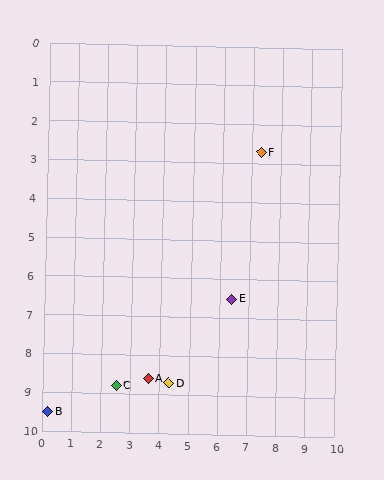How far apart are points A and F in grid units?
Points A and F are about 7.0 grid units apart.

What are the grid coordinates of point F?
Point F is at approximately (7.3, 2.7).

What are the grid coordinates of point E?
Point E is at approximately (6.4, 6.5).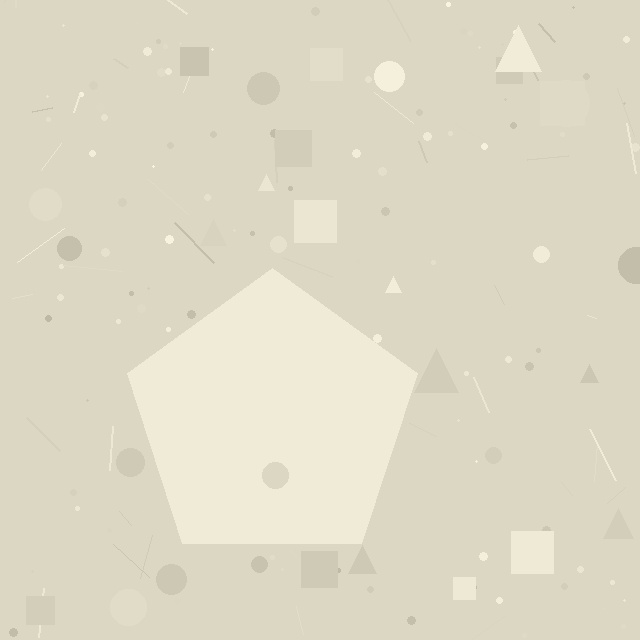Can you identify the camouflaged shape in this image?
The camouflaged shape is a pentagon.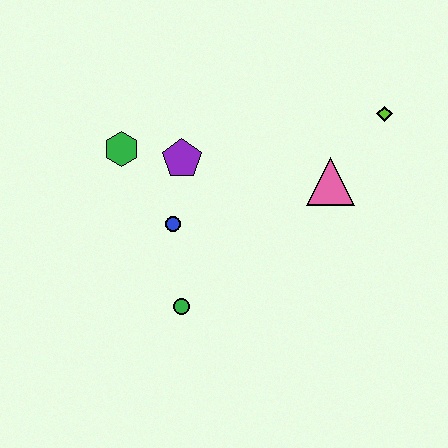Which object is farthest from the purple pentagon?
The lime diamond is farthest from the purple pentagon.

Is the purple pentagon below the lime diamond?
Yes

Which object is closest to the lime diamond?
The pink triangle is closest to the lime diamond.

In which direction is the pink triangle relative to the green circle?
The pink triangle is to the right of the green circle.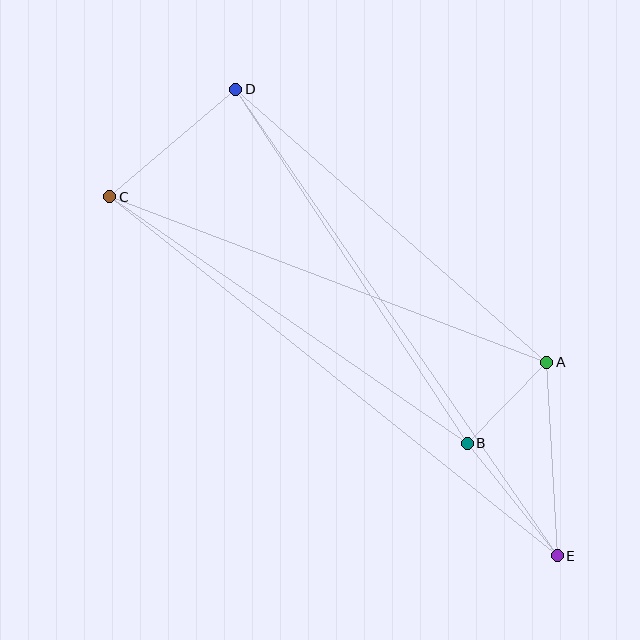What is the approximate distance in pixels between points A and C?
The distance between A and C is approximately 467 pixels.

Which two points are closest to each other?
Points A and B are closest to each other.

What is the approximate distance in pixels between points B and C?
The distance between B and C is approximately 434 pixels.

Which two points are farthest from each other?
Points C and E are farthest from each other.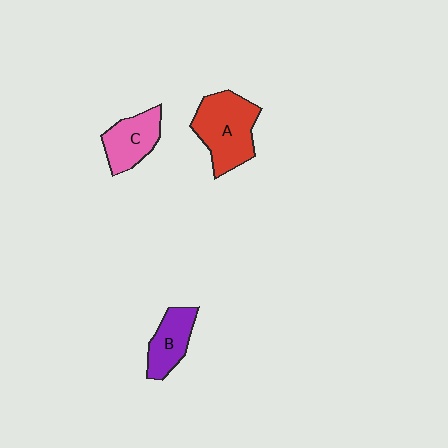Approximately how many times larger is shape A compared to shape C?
Approximately 1.5 times.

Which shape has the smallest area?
Shape B (purple).